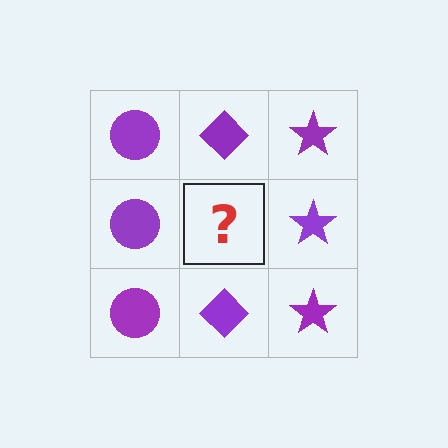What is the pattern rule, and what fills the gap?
The rule is that each column has a consistent shape. The gap should be filled with a purple diamond.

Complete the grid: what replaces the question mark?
The question mark should be replaced with a purple diamond.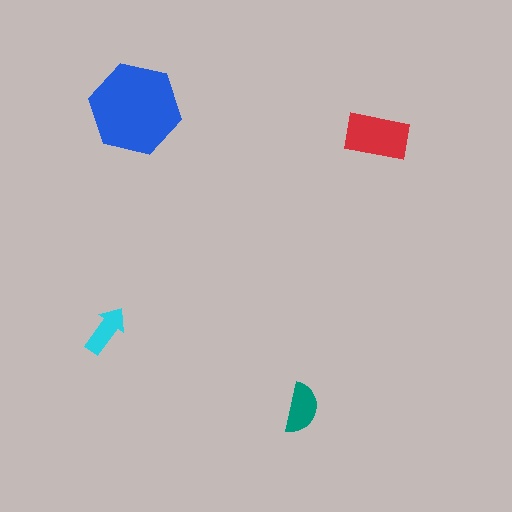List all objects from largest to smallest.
The blue hexagon, the red rectangle, the teal semicircle, the cyan arrow.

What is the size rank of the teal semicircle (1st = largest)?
3rd.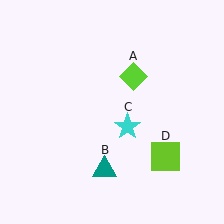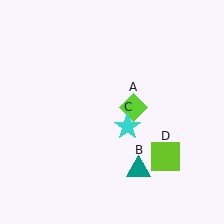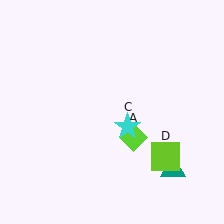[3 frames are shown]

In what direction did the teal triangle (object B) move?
The teal triangle (object B) moved right.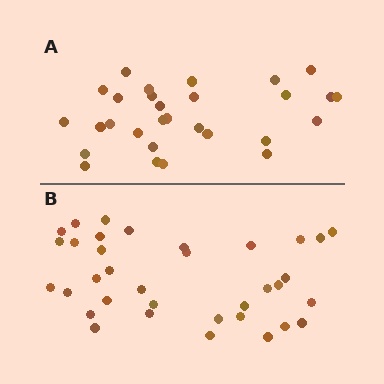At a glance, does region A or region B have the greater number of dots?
Region B (the bottom region) has more dots.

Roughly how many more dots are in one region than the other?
Region B has about 6 more dots than region A.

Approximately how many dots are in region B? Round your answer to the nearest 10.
About 40 dots. (The exact count is 35, which rounds to 40.)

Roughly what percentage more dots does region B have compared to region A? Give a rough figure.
About 20% more.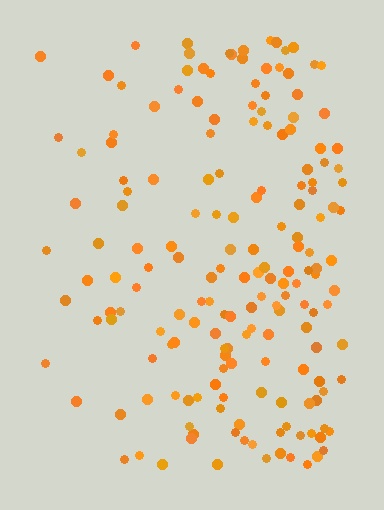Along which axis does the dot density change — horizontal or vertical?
Horizontal.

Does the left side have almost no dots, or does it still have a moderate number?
Still a moderate number, just noticeably fewer than the right.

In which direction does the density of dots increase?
From left to right, with the right side densest.